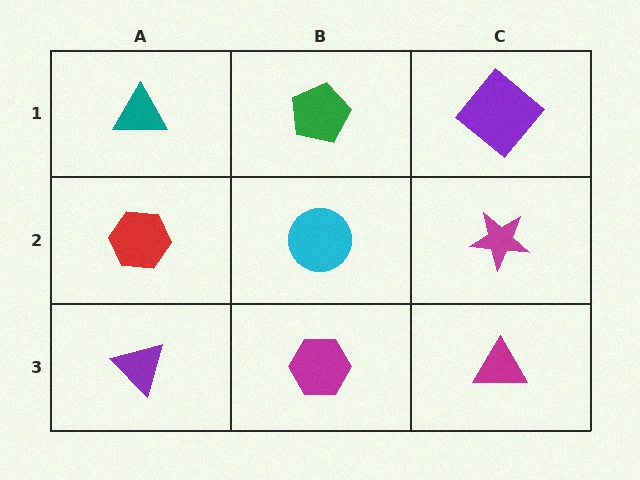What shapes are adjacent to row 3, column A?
A red hexagon (row 2, column A), a magenta hexagon (row 3, column B).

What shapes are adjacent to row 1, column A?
A red hexagon (row 2, column A), a green pentagon (row 1, column B).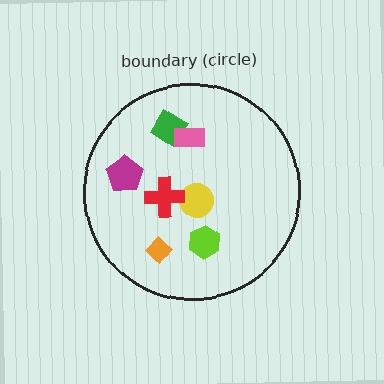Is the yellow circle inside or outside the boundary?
Inside.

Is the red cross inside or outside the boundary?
Inside.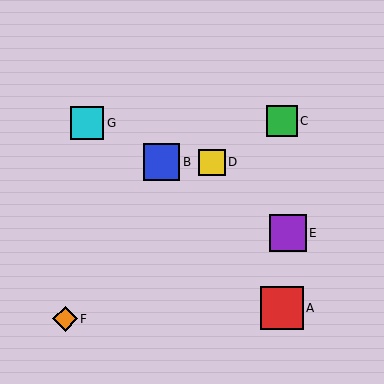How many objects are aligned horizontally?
2 objects (B, D) are aligned horizontally.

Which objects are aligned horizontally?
Objects B, D are aligned horizontally.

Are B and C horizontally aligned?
No, B is at y≈162 and C is at y≈121.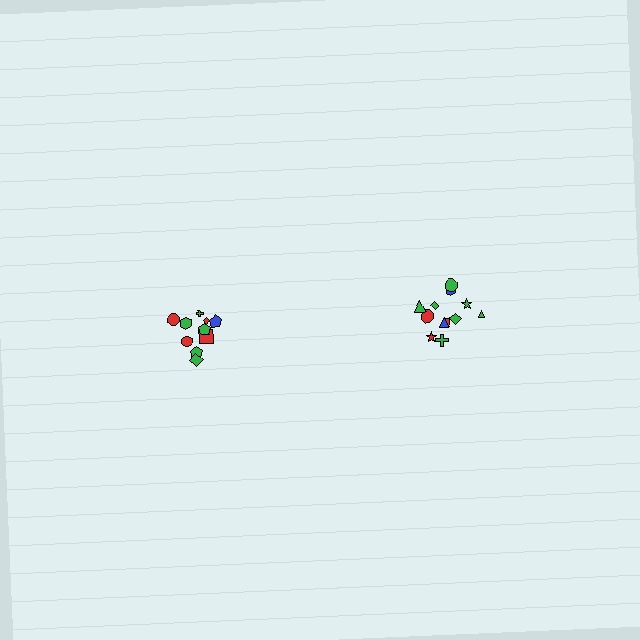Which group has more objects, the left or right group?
The right group.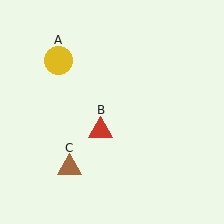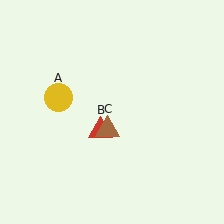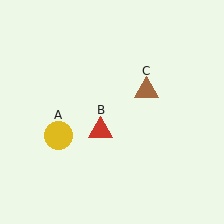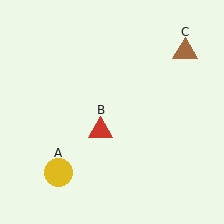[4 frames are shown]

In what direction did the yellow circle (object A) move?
The yellow circle (object A) moved down.